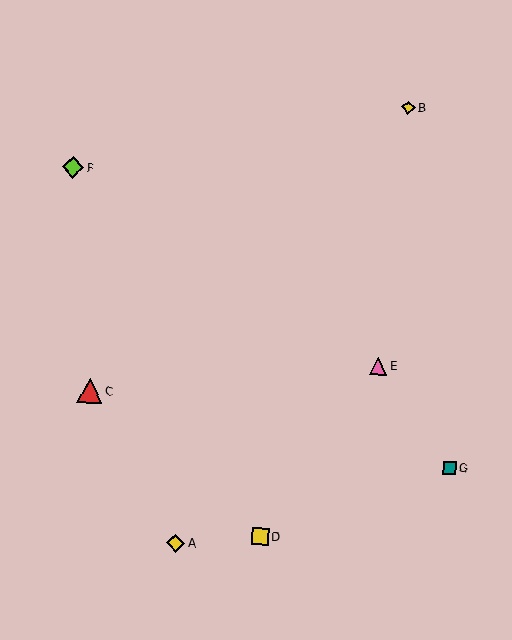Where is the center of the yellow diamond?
The center of the yellow diamond is at (408, 107).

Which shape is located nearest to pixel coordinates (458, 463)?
The teal square (labeled G) at (449, 468) is nearest to that location.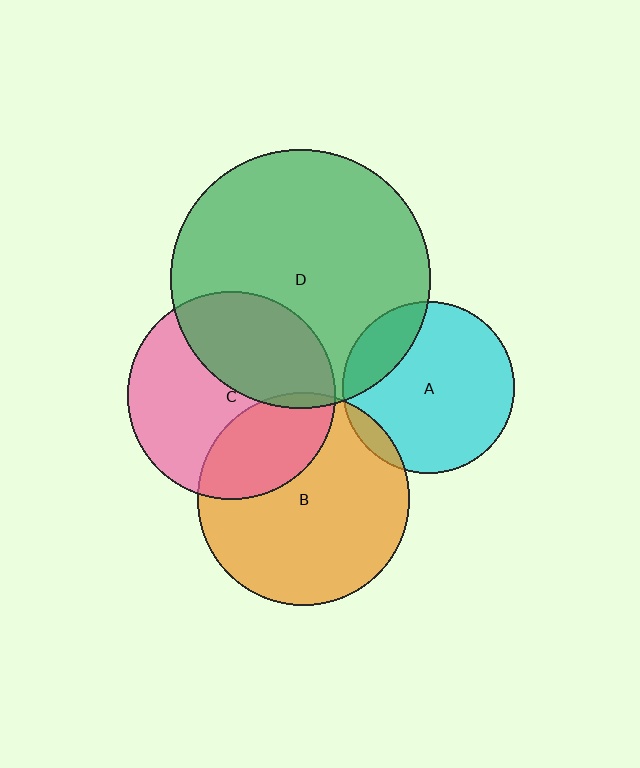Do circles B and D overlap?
Yes.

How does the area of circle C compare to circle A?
Approximately 1.5 times.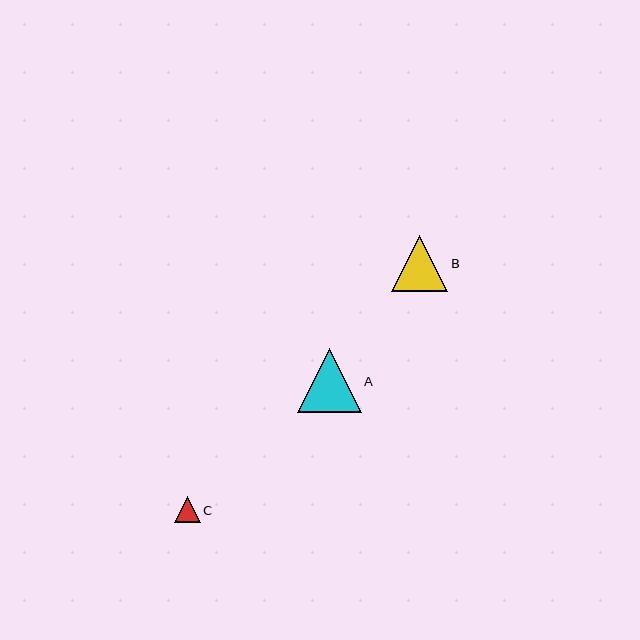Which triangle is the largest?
Triangle A is the largest with a size of approximately 64 pixels.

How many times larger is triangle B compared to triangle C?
Triangle B is approximately 2.2 times the size of triangle C.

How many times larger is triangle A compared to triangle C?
Triangle A is approximately 2.5 times the size of triangle C.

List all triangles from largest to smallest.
From largest to smallest: A, B, C.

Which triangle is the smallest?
Triangle C is the smallest with a size of approximately 26 pixels.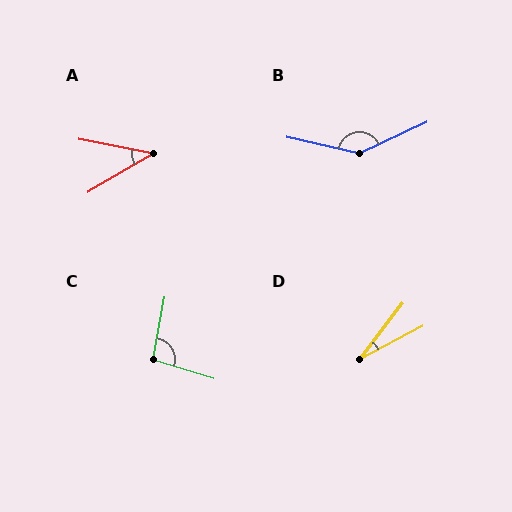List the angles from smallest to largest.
D (25°), A (41°), C (97°), B (142°).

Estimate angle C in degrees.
Approximately 97 degrees.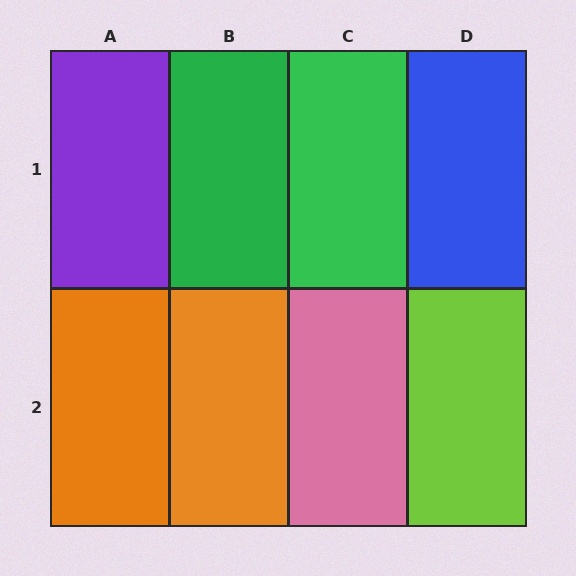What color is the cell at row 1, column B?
Green.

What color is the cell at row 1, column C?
Green.